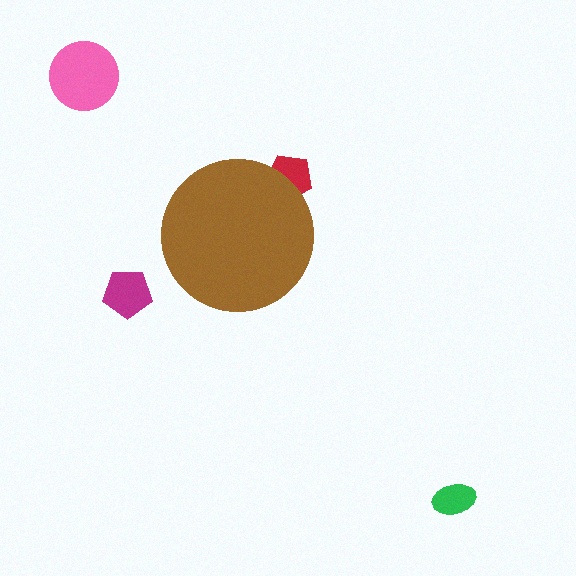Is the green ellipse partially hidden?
No, the green ellipse is fully visible.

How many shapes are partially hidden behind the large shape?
1 shape is partially hidden.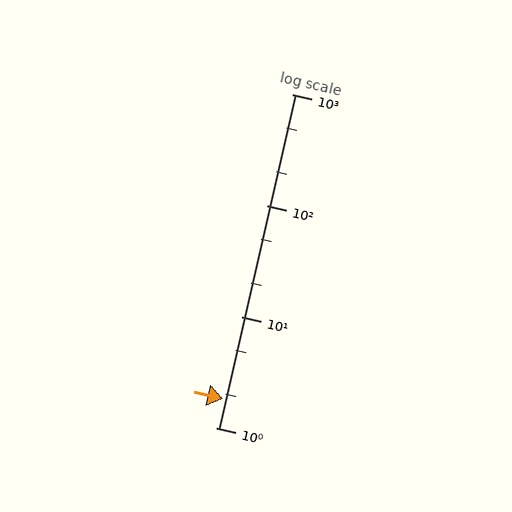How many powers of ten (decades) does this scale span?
The scale spans 3 decades, from 1 to 1000.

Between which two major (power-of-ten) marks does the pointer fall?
The pointer is between 1 and 10.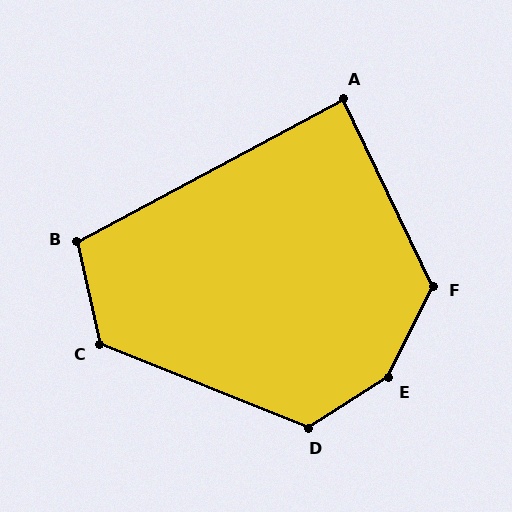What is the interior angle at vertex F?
Approximately 128 degrees (obtuse).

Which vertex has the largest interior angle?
E, at approximately 148 degrees.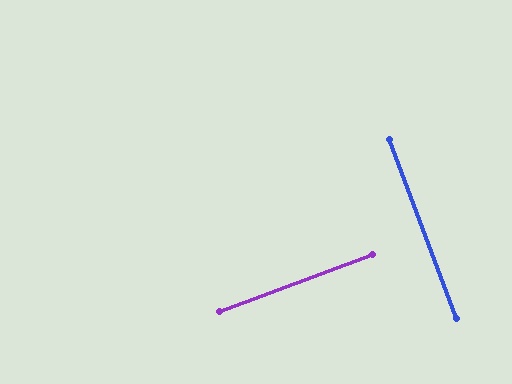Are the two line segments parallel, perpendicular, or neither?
Perpendicular — they meet at approximately 90°.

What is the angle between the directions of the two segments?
Approximately 90 degrees.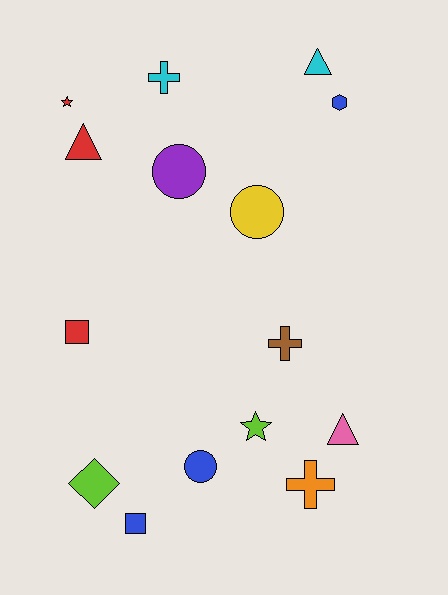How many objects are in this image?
There are 15 objects.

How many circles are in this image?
There are 3 circles.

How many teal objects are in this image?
There are no teal objects.